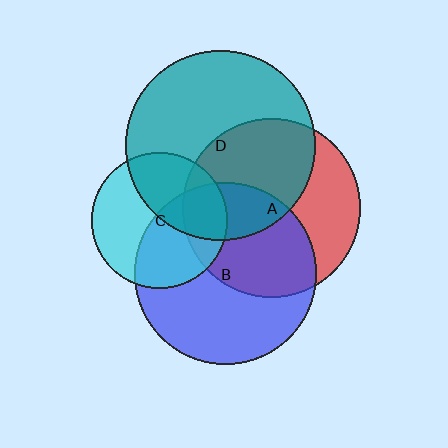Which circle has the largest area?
Circle D (teal).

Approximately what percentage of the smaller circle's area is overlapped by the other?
Approximately 50%.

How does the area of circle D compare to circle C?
Approximately 2.0 times.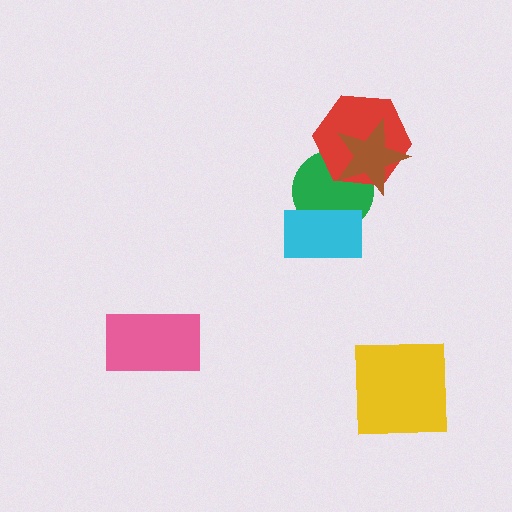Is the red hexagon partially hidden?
Yes, it is partially covered by another shape.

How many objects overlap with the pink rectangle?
0 objects overlap with the pink rectangle.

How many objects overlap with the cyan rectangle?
1 object overlaps with the cyan rectangle.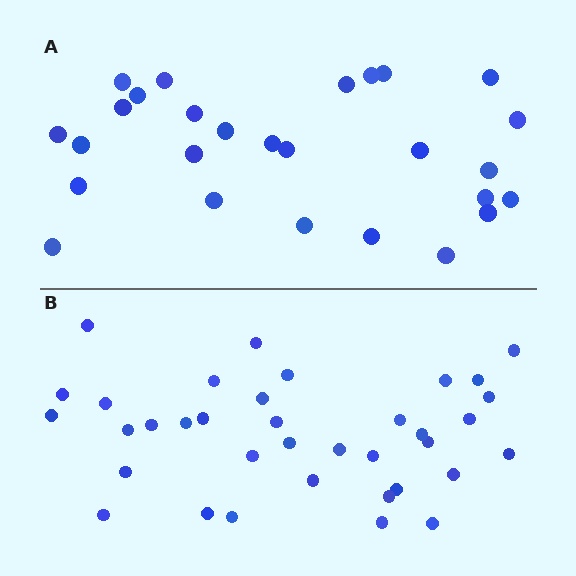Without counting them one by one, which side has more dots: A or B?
Region B (the bottom region) has more dots.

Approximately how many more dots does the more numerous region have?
Region B has roughly 8 or so more dots than region A.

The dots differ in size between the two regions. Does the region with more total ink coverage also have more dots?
No. Region A has more total ink coverage because its dots are larger, but region B actually contains more individual dots. Total area can be misleading — the number of items is what matters here.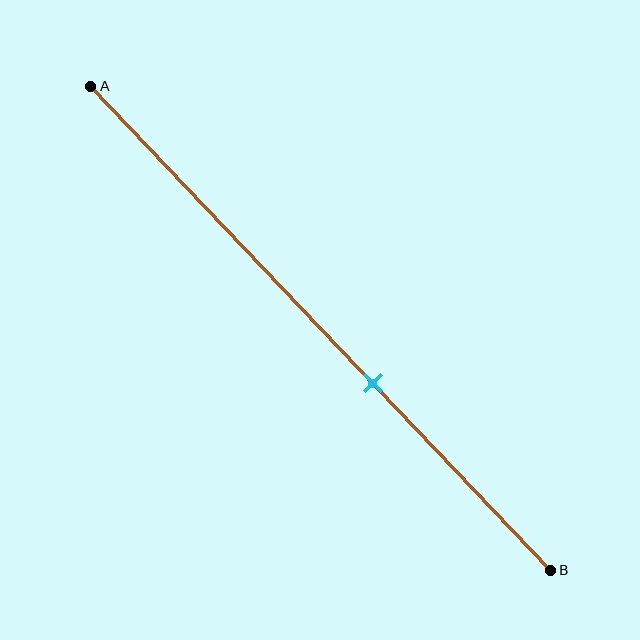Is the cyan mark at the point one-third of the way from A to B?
No, the mark is at about 60% from A, not at the 33% one-third point.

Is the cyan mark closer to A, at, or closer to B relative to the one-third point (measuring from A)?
The cyan mark is closer to point B than the one-third point of segment AB.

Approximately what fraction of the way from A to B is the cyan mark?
The cyan mark is approximately 60% of the way from A to B.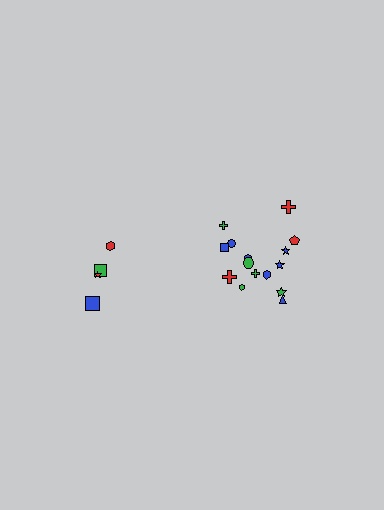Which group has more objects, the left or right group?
The right group.